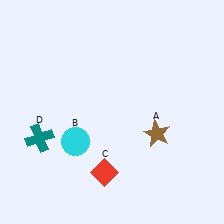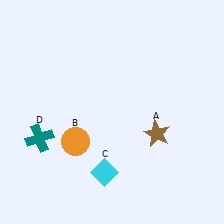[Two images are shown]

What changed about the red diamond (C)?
In Image 1, C is red. In Image 2, it changed to cyan.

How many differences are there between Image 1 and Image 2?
There are 2 differences between the two images.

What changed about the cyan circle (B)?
In Image 1, B is cyan. In Image 2, it changed to orange.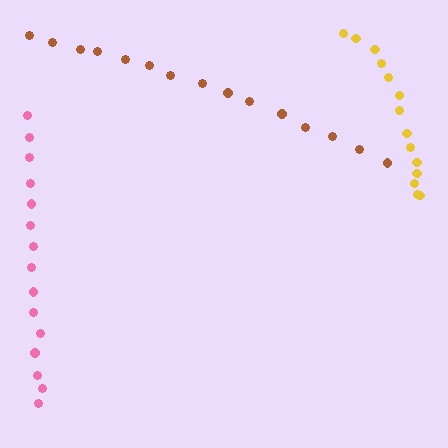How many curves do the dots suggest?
There are 3 distinct paths.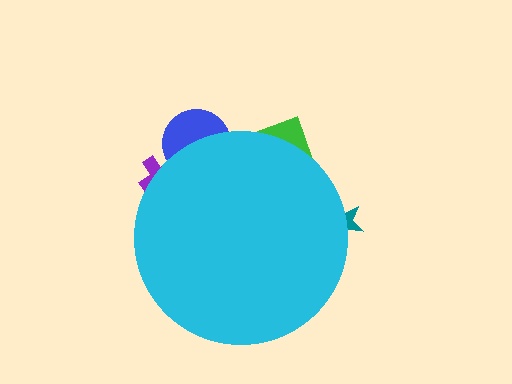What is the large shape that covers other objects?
A cyan circle.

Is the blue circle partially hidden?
Yes, the blue circle is partially hidden behind the cyan circle.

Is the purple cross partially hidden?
Yes, the purple cross is partially hidden behind the cyan circle.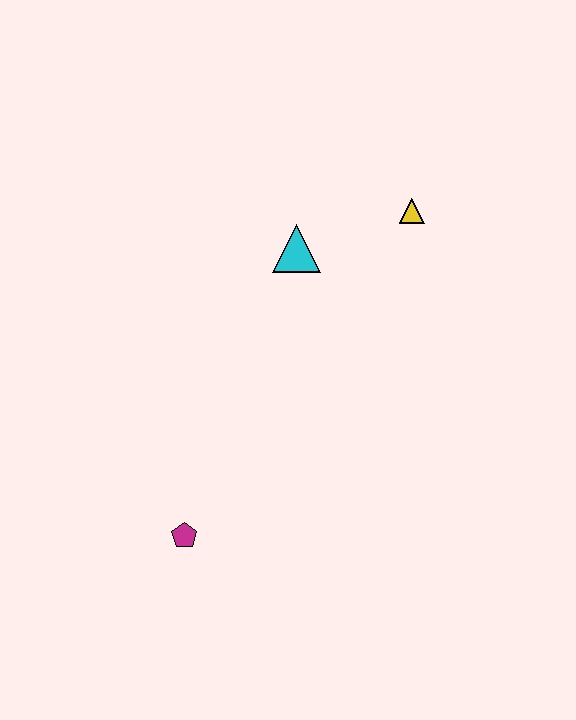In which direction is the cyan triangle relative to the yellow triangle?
The cyan triangle is to the left of the yellow triangle.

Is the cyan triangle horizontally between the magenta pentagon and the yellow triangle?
Yes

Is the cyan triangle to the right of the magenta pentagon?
Yes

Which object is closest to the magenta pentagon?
The cyan triangle is closest to the magenta pentagon.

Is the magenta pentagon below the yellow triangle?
Yes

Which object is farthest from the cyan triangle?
The magenta pentagon is farthest from the cyan triangle.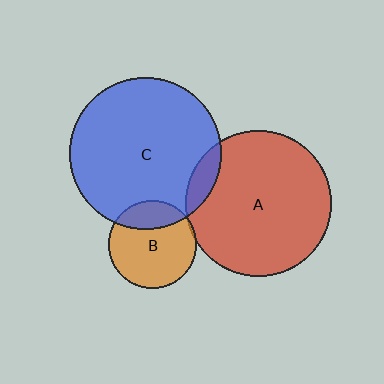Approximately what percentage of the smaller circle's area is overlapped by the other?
Approximately 5%.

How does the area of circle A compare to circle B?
Approximately 2.7 times.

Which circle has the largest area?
Circle C (blue).